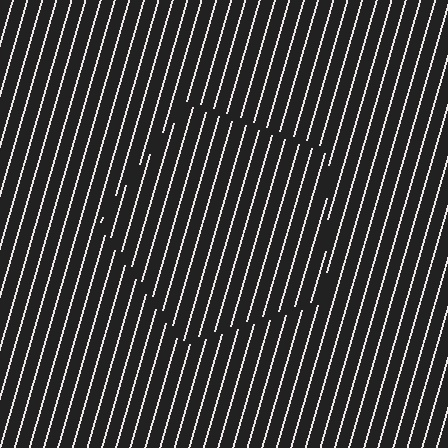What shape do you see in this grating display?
An illusory pentagon. The interior of the shape contains the same grating, shifted by half a period — the contour is defined by the phase discontinuity where line-ends from the inner and outer gratings abut.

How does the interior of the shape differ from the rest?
The interior of the shape contains the same grating, shifted by half a period — the contour is defined by the phase discontinuity where line-ends from the inner and outer gratings abut.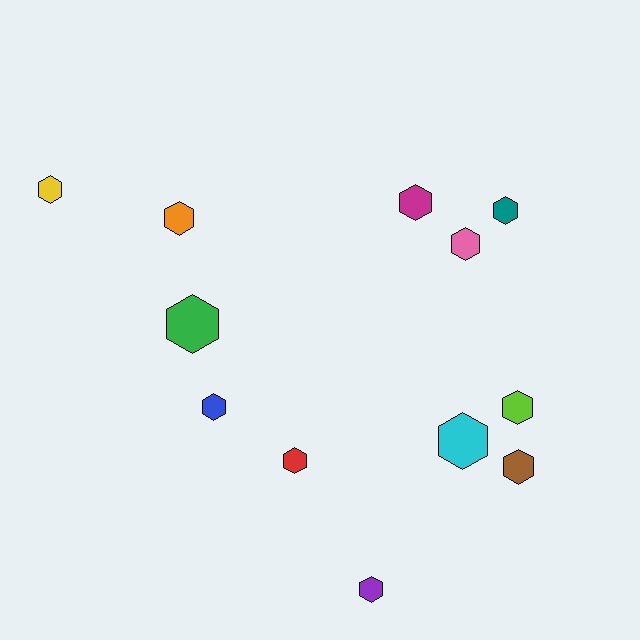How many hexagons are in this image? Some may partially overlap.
There are 12 hexagons.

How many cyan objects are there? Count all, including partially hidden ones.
There is 1 cyan object.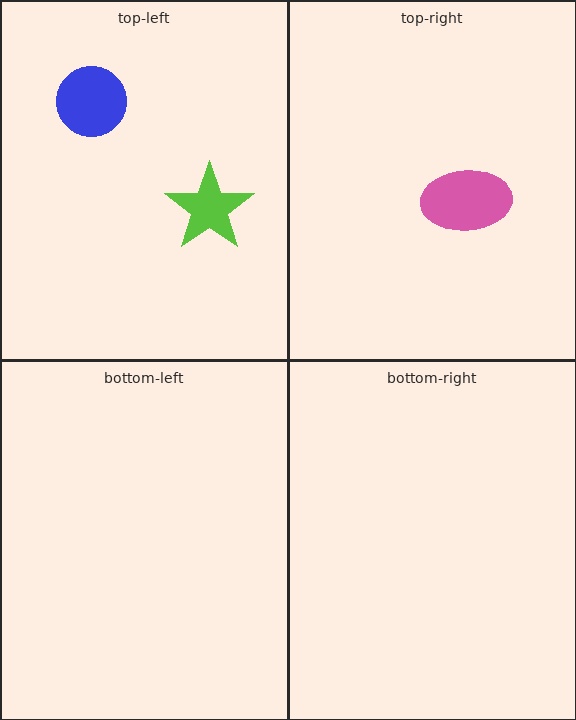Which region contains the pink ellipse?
The top-right region.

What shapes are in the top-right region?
The pink ellipse.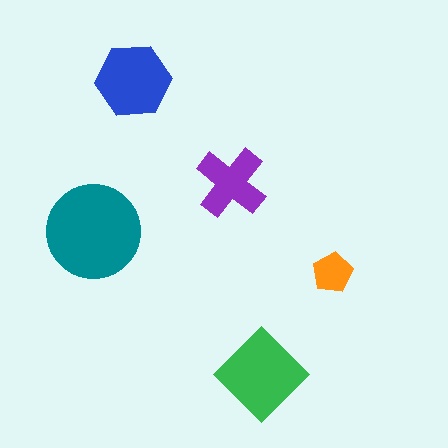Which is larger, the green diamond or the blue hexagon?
The green diamond.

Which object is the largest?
The teal circle.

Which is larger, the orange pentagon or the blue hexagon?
The blue hexagon.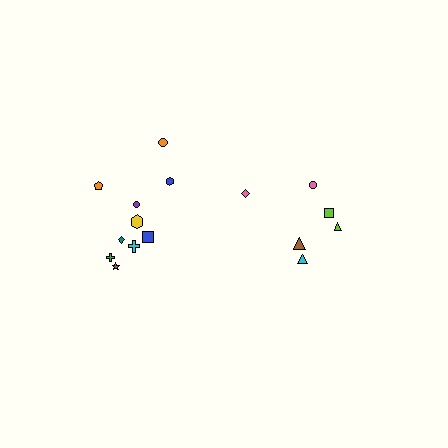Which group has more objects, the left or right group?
The left group.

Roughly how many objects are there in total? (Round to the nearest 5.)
Roughly 15 objects in total.